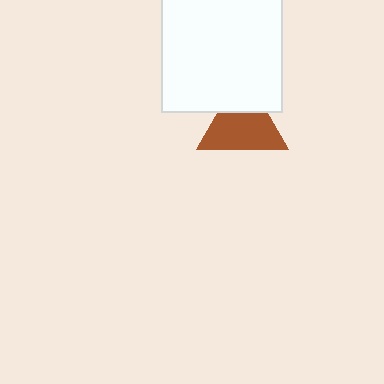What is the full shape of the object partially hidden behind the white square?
The partially hidden object is a brown triangle.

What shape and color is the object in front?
The object in front is a white square.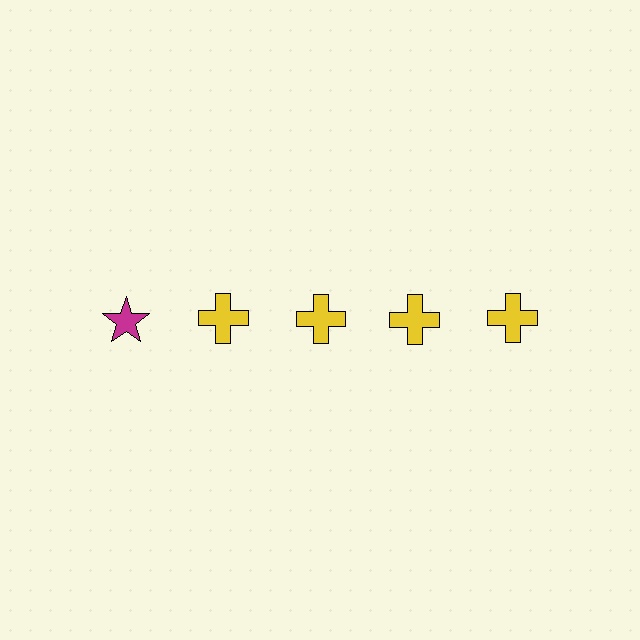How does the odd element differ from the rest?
It differs in both color (magenta instead of yellow) and shape (star instead of cross).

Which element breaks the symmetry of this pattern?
The magenta star in the top row, leftmost column breaks the symmetry. All other shapes are yellow crosses.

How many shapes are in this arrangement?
There are 5 shapes arranged in a grid pattern.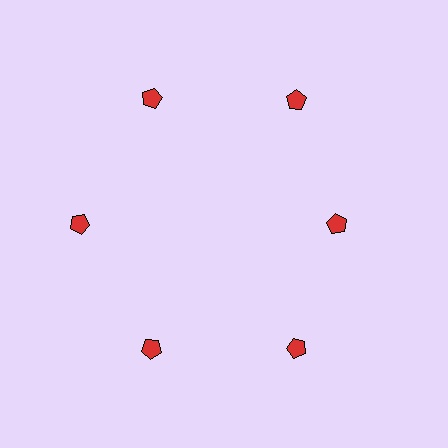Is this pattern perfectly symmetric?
No. The 6 red pentagons are arranged in a ring, but one element near the 3 o'clock position is pulled inward toward the center, breaking the 6-fold rotational symmetry.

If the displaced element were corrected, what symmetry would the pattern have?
It would have 6-fold rotational symmetry — the pattern would map onto itself every 60 degrees.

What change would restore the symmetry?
The symmetry would be restored by moving it outward, back onto the ring so that all 6 pentagons sit at equal angles and equal distance from the center.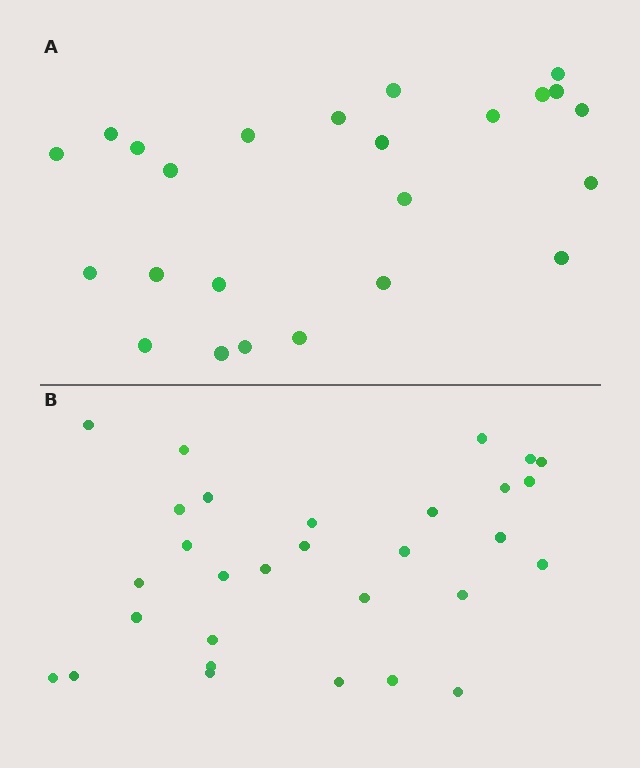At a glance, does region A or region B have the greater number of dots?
Region B (the bottom region) has more dots.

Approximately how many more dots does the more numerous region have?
Region B has about 6 more dots than region A.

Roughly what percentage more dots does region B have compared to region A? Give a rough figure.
About 25% more.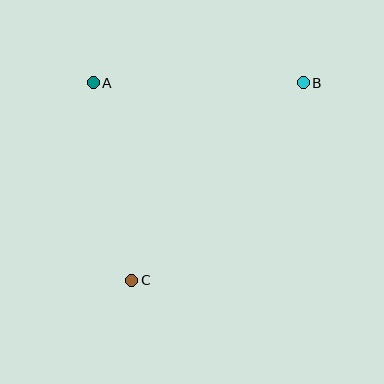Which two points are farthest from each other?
Points B and C are farthest from each other.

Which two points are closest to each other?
Points A and C are closest to each other.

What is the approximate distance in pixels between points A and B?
The distance between A and B is approximately 210 pixels.